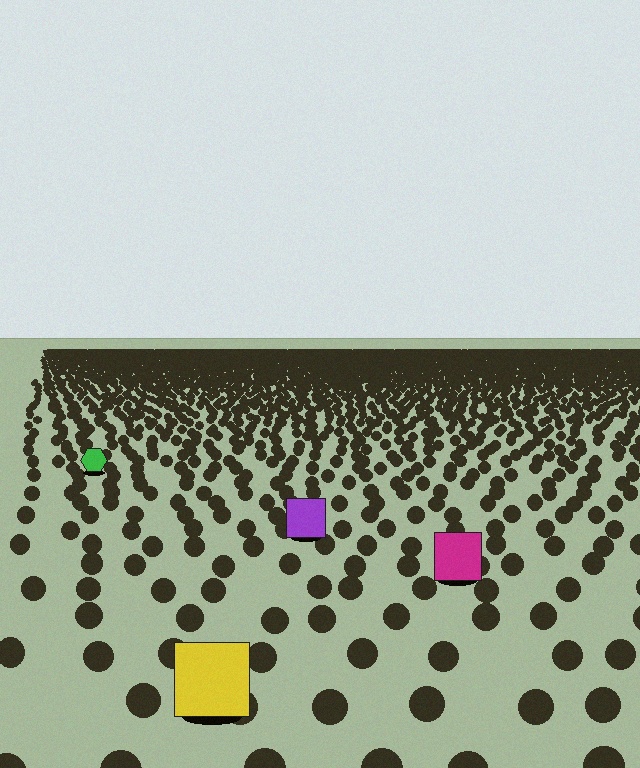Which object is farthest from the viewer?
The green hexagon is farthest from the viewer. It appears smaller and the ground texture around it is denser.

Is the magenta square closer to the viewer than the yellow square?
No. The yellow square is closer — you can tell from the texture gradient: the ground texture is coarser near it.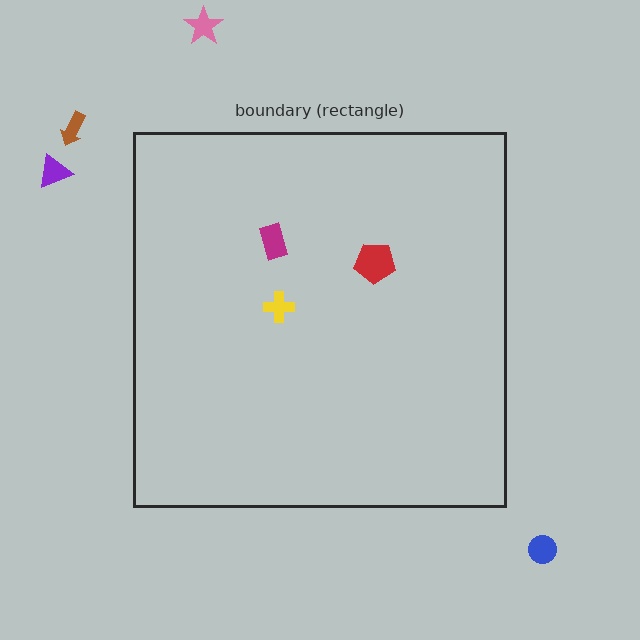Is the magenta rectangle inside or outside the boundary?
Inside.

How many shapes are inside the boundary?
3 inside, 4 outside.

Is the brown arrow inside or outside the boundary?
Outside.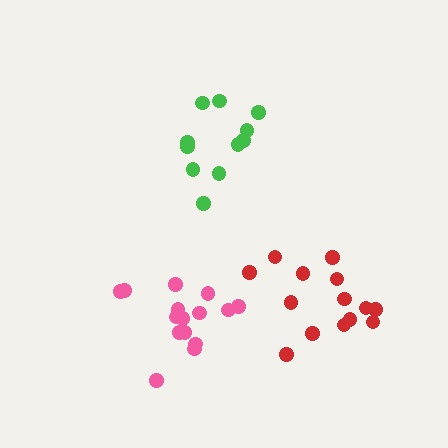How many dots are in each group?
Group 1: 14 dots, Group 2: 11 dots, Group 3: 15 dots (40 total).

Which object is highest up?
The green cluster is topmost.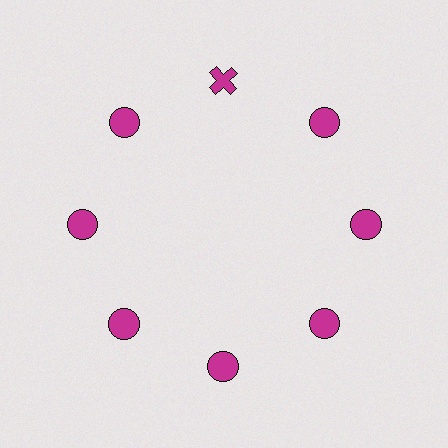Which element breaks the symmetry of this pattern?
The magenta cross at roughly the 12 o'clock position breaks the symmetry. All other shapes are magenta circles.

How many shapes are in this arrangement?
There are 8 shapes arranged in a ring pattern.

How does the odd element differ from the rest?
It has a different shape: cross instead of circle.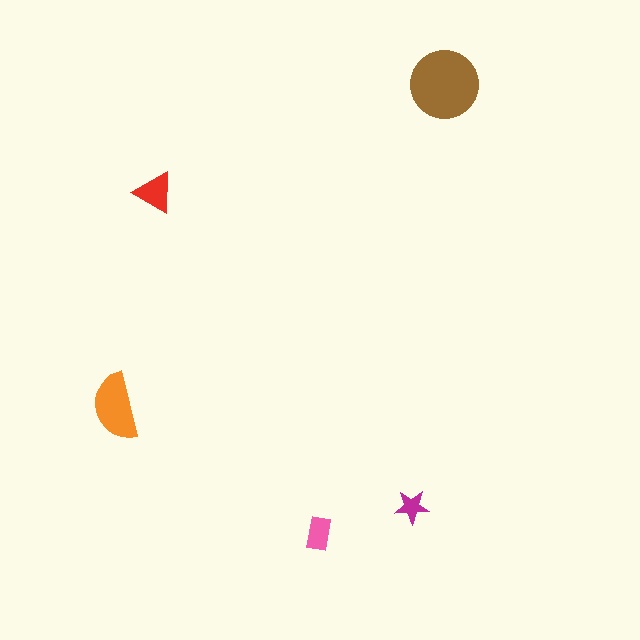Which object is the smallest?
The magenta star.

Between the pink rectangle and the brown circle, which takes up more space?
The brown circle.